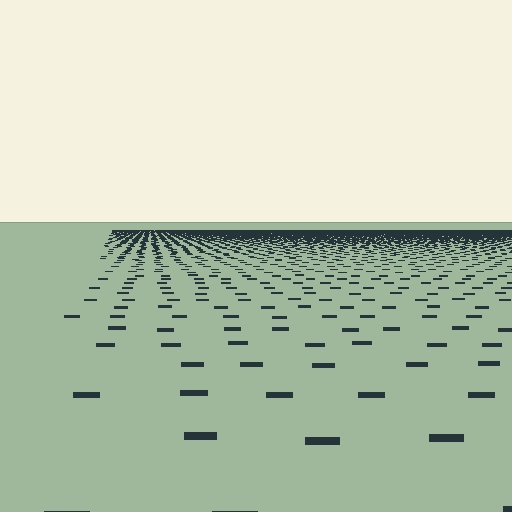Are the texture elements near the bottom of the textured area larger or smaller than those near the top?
Larger. Near the bottom, elements are closer to the viewer and appear at a bigger on-screen size.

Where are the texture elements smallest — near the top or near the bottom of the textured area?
Near the top.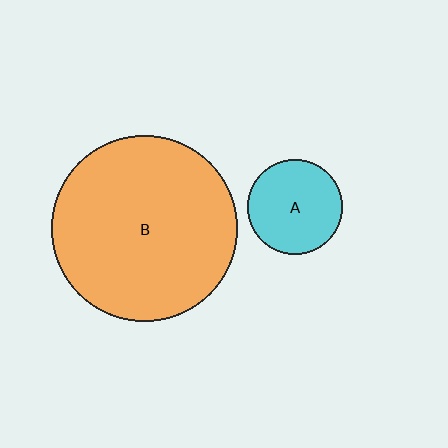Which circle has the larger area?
Circle B (orange).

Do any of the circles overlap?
No, none of the circles overlap.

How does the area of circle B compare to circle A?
Approximately 3.8 times.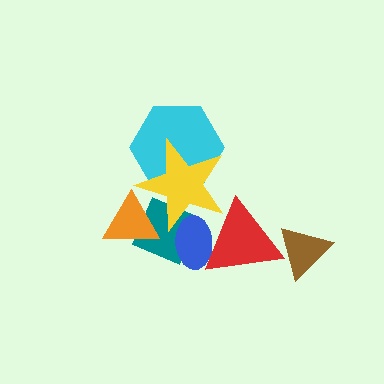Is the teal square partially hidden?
Yes, it is partially covered by another shape.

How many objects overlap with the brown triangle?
1 object overlaps with the brown triangle.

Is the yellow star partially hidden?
Yes, it is partially covered by another shape.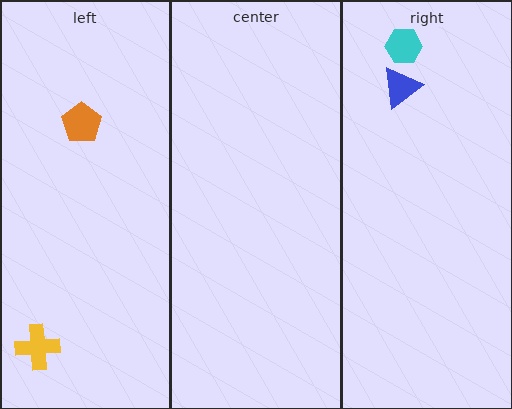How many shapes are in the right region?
2.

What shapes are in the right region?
The cyan hexagon, the blue triangle.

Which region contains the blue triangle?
The right region.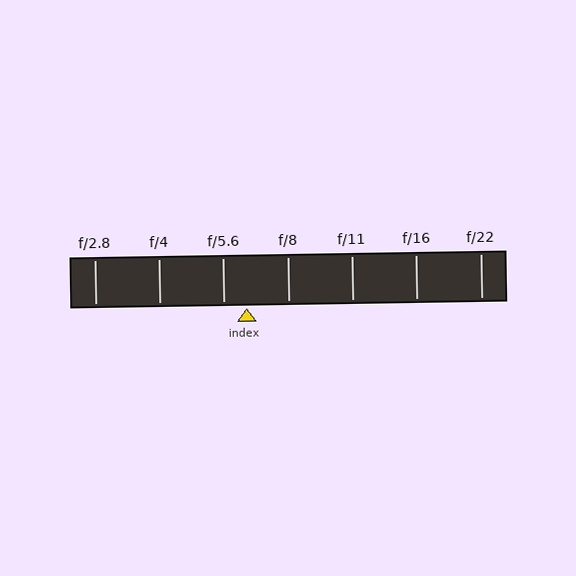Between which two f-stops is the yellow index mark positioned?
The index mark is between f/5.6 and f/8.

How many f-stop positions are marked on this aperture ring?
There are 7 f-stop positions marked.